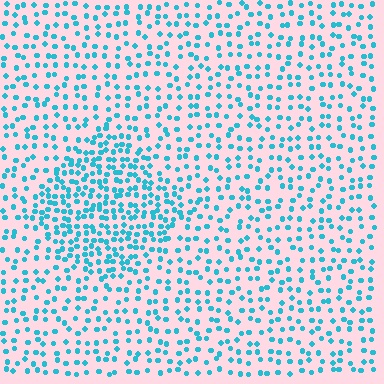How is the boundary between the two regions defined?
The boundary is defined by a change in element density (approximately 1.9x ratio). All elements are the same color, size, and shape.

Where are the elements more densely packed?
The elements are more densely packed inside the diamond boundary.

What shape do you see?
I see a diamond.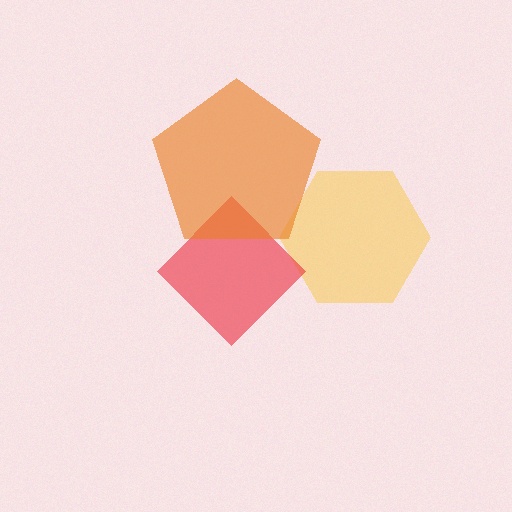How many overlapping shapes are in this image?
There are 3 overlapping shapes in the image.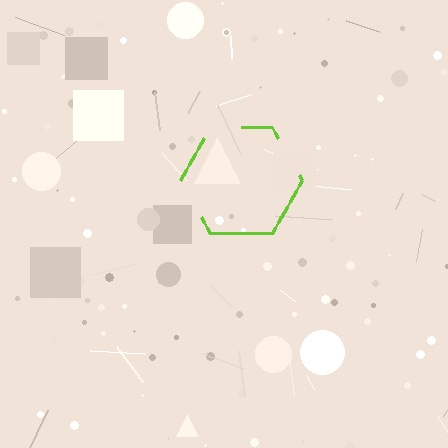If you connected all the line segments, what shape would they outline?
They would outline a hexagon.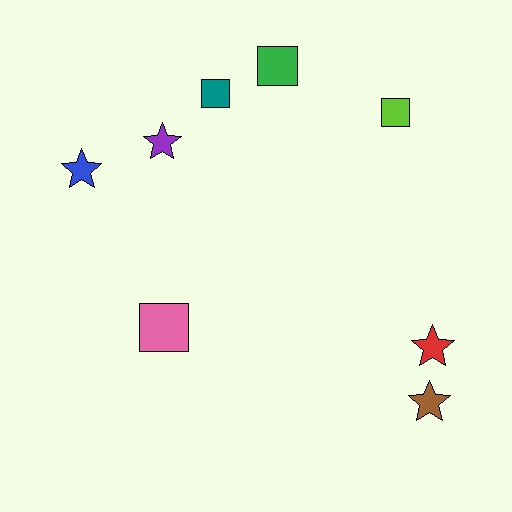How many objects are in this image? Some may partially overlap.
There are 8 objects.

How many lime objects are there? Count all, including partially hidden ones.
There is 1 lime object.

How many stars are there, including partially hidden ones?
There are 4 stars.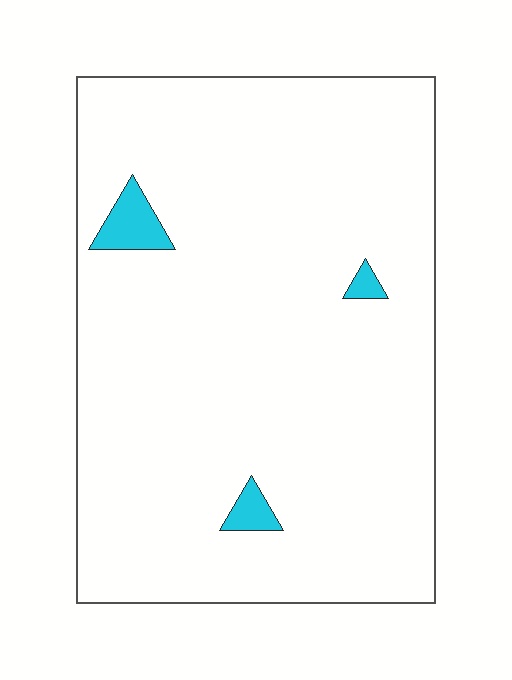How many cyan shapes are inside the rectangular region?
3.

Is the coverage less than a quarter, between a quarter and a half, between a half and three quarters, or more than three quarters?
Less than a quarter.